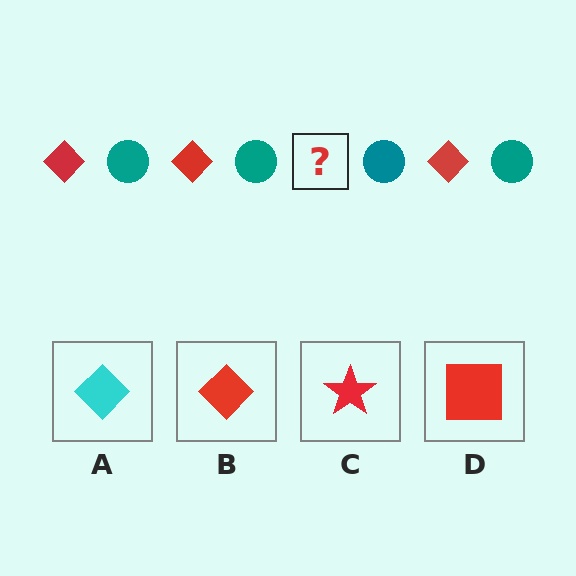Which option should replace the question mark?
Option B.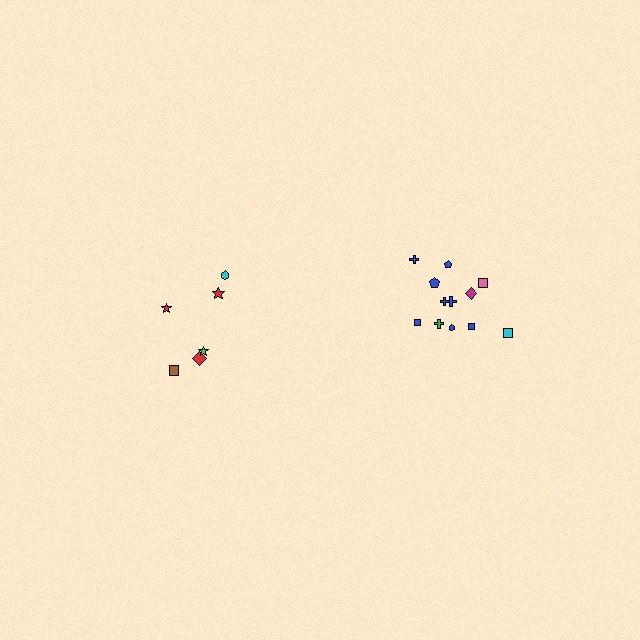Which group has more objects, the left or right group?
The right group.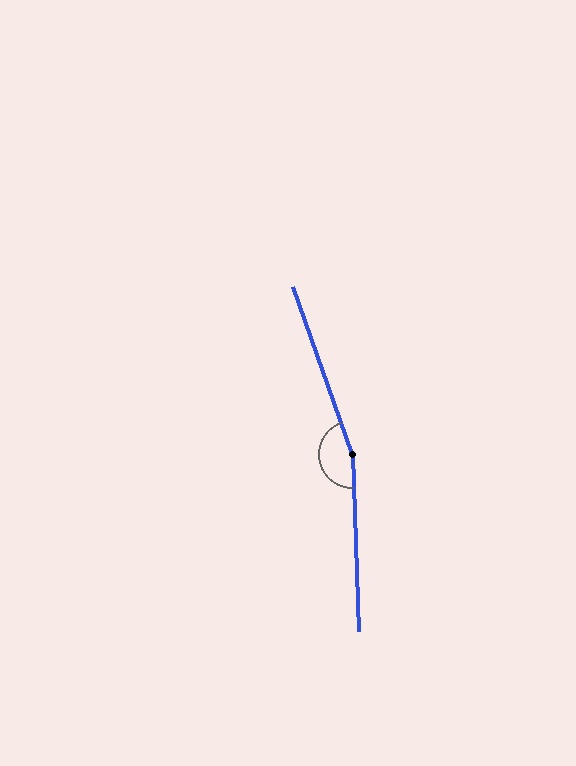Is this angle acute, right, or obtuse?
It is obtuse.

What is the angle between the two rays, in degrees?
Approximately 162 degrees.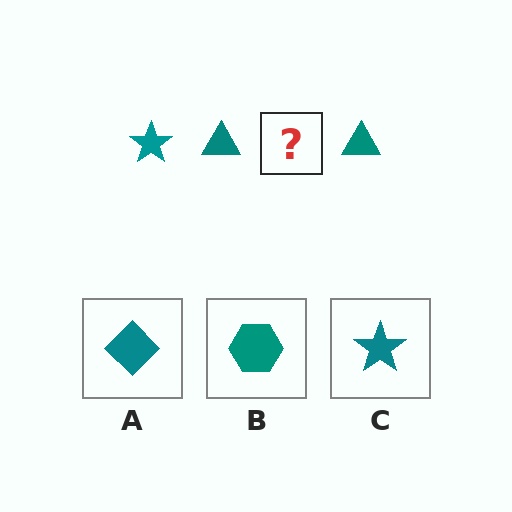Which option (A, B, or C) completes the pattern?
C.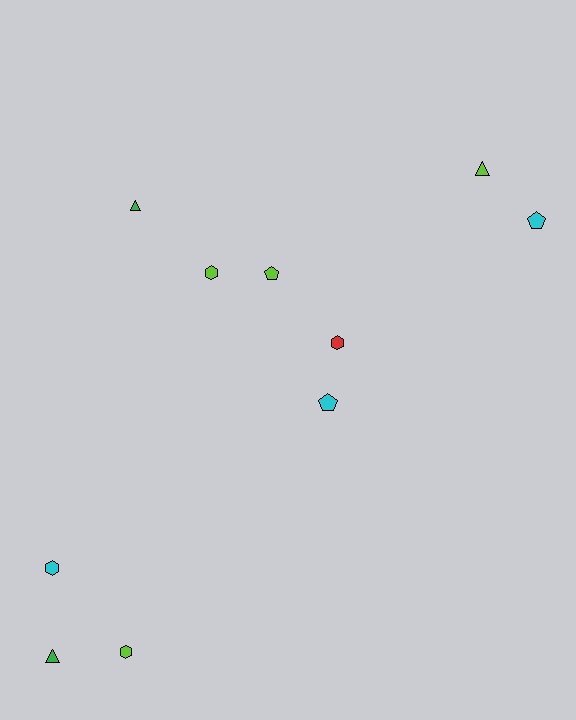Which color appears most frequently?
Lime, with 4 objects.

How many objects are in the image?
There are 10 objects.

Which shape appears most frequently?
Hexagon, with 4 objects.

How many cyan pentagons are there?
There are 2 cyan pentagons.